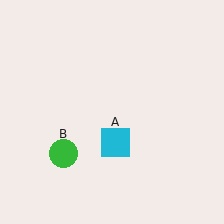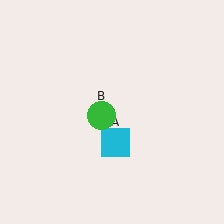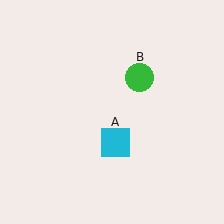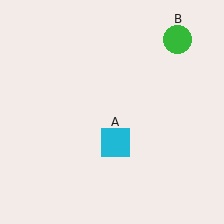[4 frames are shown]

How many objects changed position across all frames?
1 object changed position: green circle (object B).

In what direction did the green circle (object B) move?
The green circle (object B) moved up and to the right.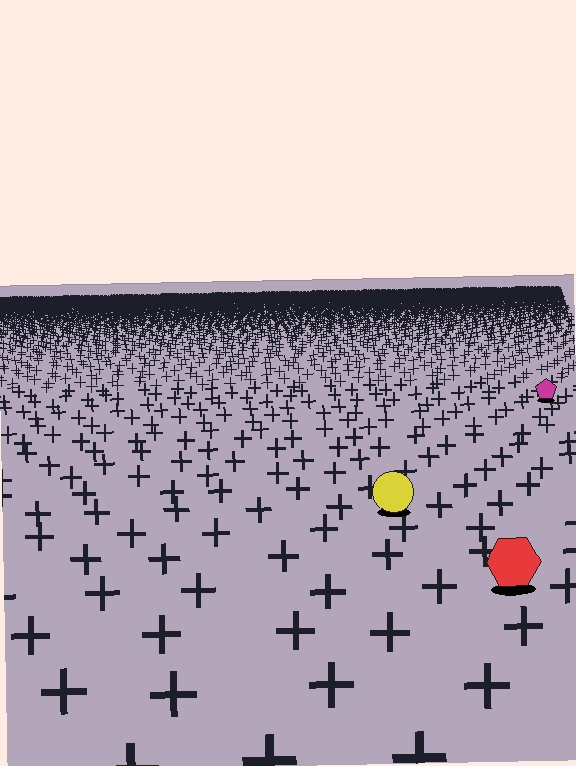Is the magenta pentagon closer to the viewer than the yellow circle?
No. The yellow circle is closer — you can tell from the texture gradient: the ground texture is coarser near it.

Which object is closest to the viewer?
The red hexagon is closest. The texture marks near it are larger and more spread out.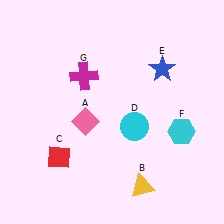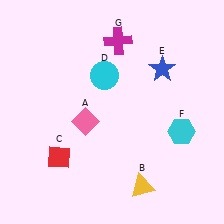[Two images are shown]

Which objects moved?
The objects that moved are: the cyan circle (D), the magenta cross (G).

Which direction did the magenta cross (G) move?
The magenta cross (G) moved up.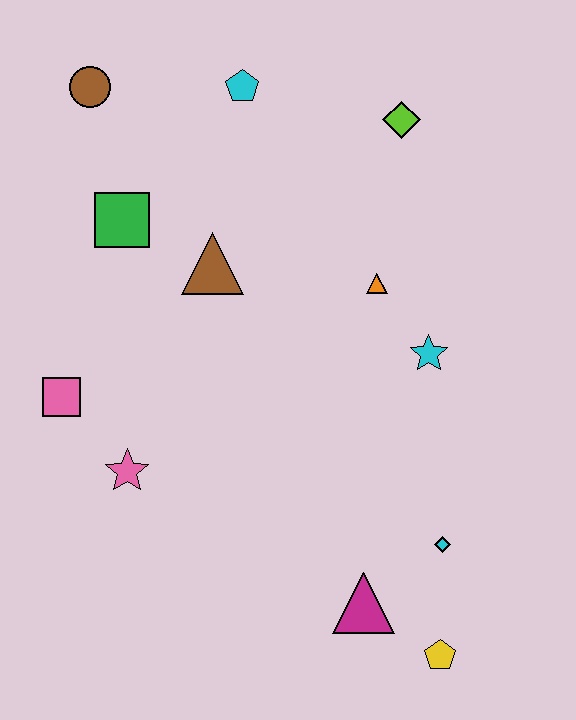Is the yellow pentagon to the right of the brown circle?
Yes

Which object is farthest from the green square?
The yellow pentagon is farthest from the green square.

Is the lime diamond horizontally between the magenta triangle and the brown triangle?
No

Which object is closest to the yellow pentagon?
The magenta triangle is closest to the yellow pentagon.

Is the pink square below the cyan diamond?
No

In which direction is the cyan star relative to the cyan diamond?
The cyan star is above the cyan diamond.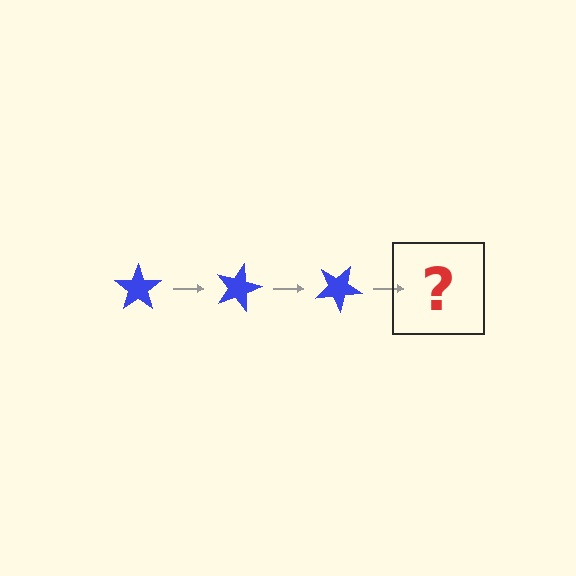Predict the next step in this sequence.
The next step is a blue star rotated 45 degrees.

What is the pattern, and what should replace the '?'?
The pattern is that the star rotates 15 degrees each step. The '?' should be a blue star rotated 45 degrees.